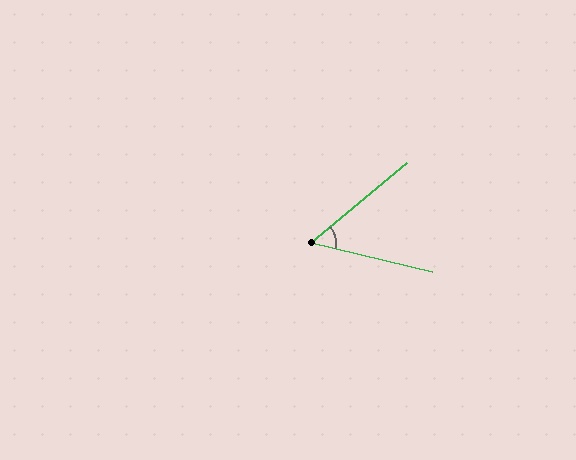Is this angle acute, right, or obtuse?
It is acute.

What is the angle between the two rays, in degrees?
Approximately 53 degrees.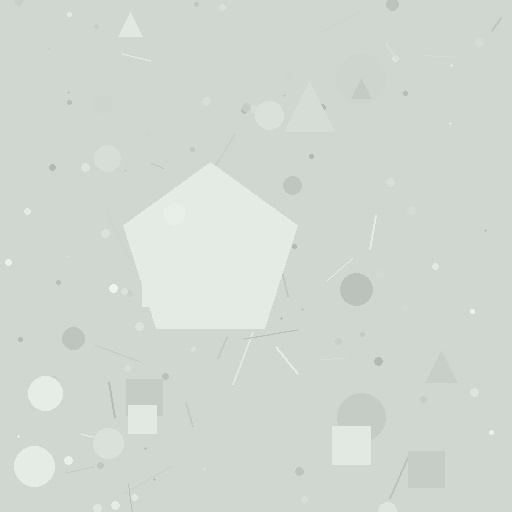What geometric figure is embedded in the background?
A pentagon is embedded in the background.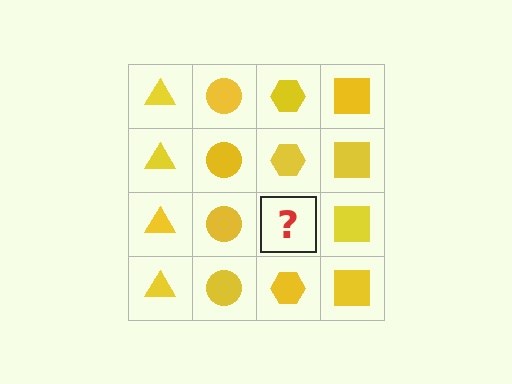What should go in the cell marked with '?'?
The missing cell should contain a yellow hexagon.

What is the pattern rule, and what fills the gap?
The rule is that each column has a consistent shape. The gap should be filled with a yellow hexagon.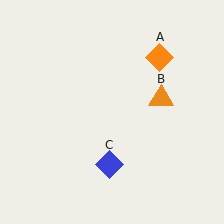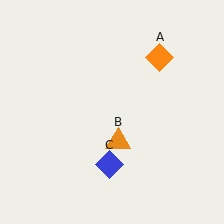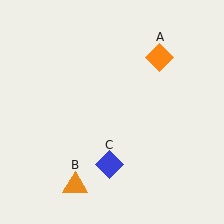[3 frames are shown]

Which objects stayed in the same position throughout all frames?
Orange diamond (object A) and blue diamond (object C) remained stationary.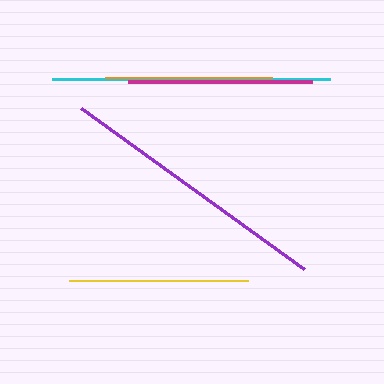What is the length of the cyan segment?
The cyan segment is approximately 278 pixels long.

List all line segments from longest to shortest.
From longest to shortest: cyan, purple, magenta, yellow, orange.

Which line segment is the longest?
The cyan line is the longest at approximately 278 pixels.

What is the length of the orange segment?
The orange segment is approximately 167 pixels long.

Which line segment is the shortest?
The orange line is the shortest at approximately 167 pixels.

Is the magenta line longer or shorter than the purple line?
The purple line is longer than the magenta line.